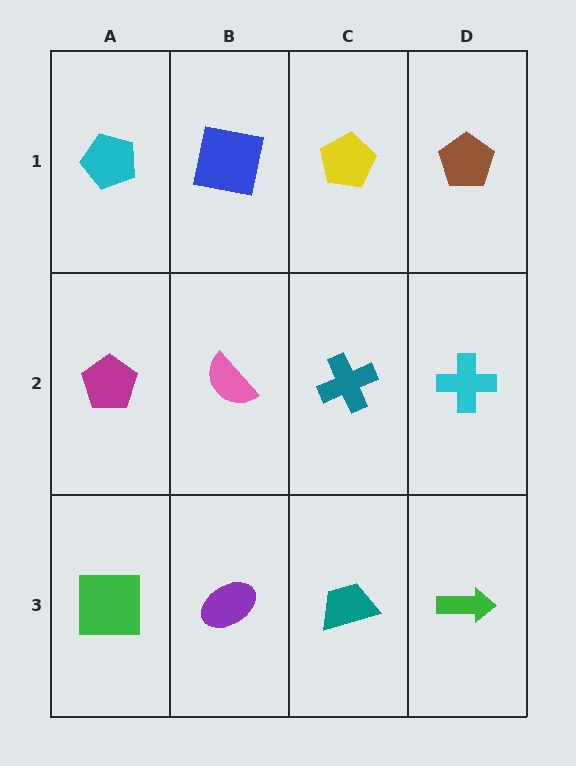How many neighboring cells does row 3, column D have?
2.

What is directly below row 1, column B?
A pink semicircle.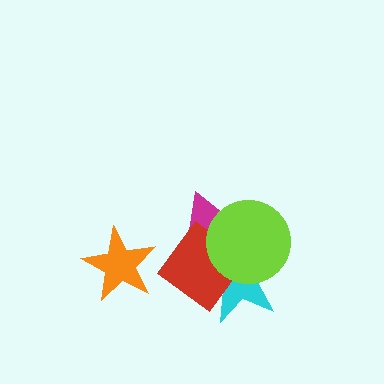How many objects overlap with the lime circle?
3 objects overlap with the lime circle.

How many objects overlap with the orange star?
0 objects overlap with the orange star.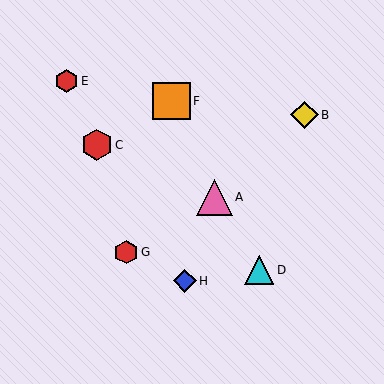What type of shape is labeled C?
Shape C is a red hexagon.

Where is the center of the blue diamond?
The center of the blue diamond is at (185, 281).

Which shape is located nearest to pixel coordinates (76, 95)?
The red hexagon (labeled E) at (66, 81) is nearest to that location.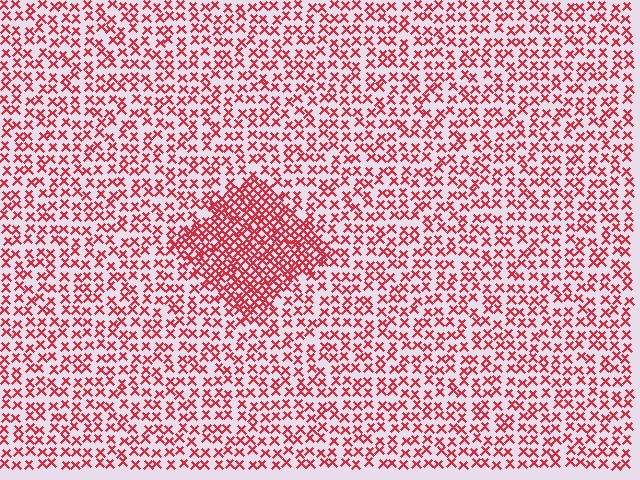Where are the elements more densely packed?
The elements are more densely packed inside the diamond boundary.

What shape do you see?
I see a diamond.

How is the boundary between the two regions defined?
The boundary is defined by a change in element density (approximately 2.1x ratio). All elements are the same color, size, and shape.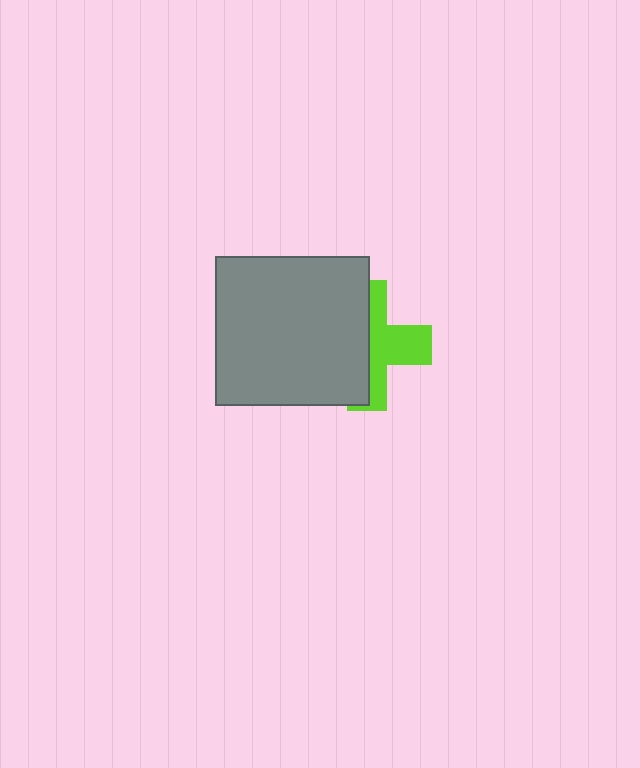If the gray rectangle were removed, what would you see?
You would see the complete lime cross.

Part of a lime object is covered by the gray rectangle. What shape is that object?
It is a cross.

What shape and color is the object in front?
The object in front is a gray rectangle.